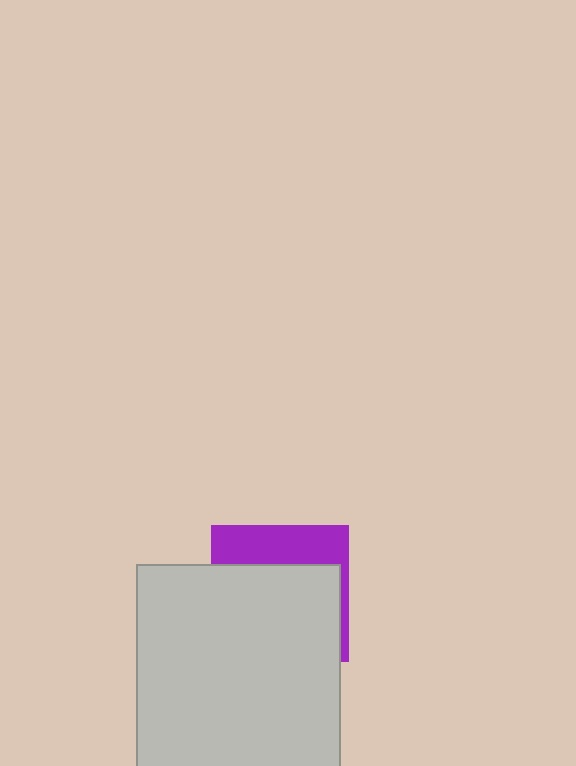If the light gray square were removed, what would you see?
You would see the complete purple square.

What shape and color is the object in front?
The object in front is a light gray square.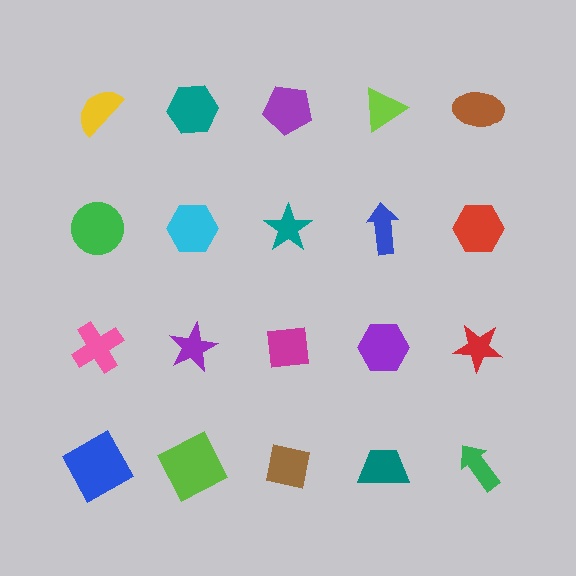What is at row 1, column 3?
A purple pentagon.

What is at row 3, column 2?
A purple star.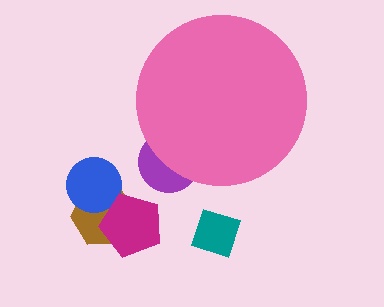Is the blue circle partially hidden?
No, the blue circle is fully visible.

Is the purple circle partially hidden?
Yes, the purple circle is partially hidden behind the pink circle.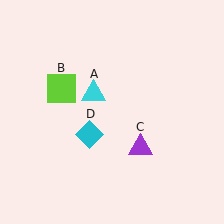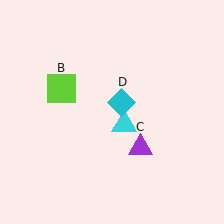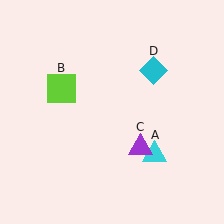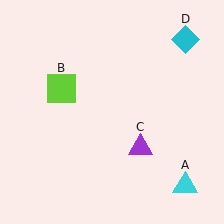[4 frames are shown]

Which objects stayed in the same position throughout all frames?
Lime square (object B) and purple triangle (object C) remained stationary.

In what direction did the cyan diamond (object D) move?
The cyan diamond (object D) moved up and to the right.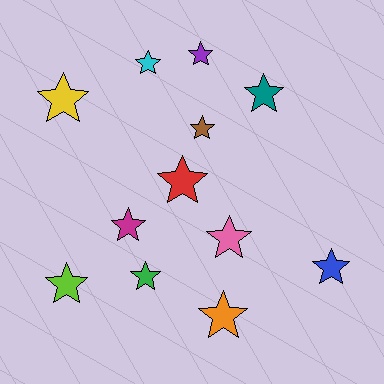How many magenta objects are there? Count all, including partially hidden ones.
There is 1 magenta object.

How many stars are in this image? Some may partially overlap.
There are 12 stars.